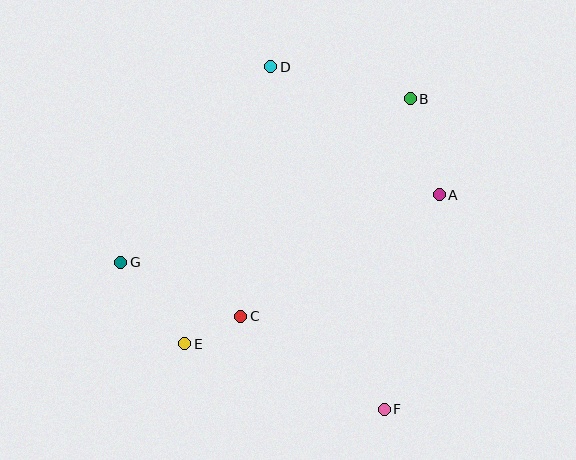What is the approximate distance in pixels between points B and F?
The distance between B and F is approximately 312 pixels.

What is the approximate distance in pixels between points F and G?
The distance between F and G is approximately 302 pixels.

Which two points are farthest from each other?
Points D and F are farthest from each other.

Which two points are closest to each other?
Points C and E are closest to each other.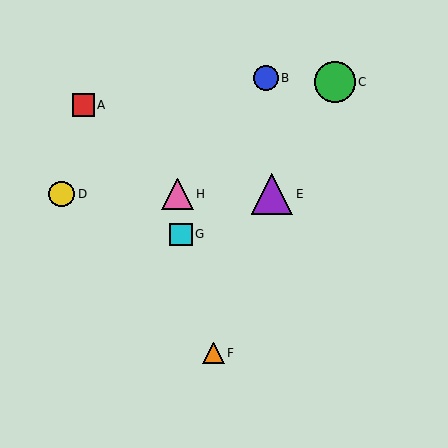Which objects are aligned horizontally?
Objects D, E, H are aligned horizontally.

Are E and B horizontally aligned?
No, E is at y≈194 and B is at y≈78.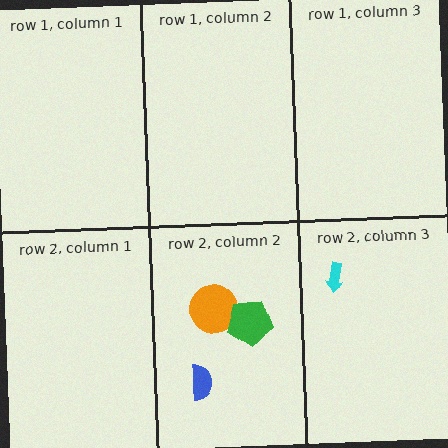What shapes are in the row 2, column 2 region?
The blue semicircle, the orange circle, the green pentagon.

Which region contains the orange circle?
The row 2, column 2 region.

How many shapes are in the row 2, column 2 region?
3.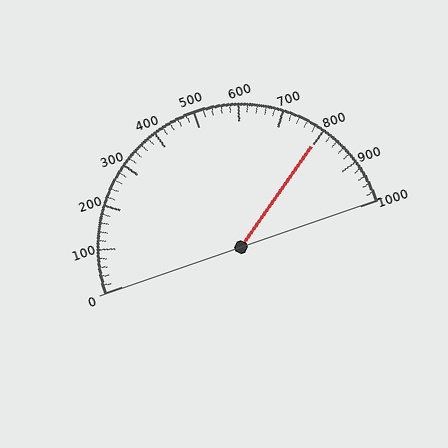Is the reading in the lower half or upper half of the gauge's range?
The reading is in the upper half of the range (0 to 1000).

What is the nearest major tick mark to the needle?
The nearest major tick mark is 800.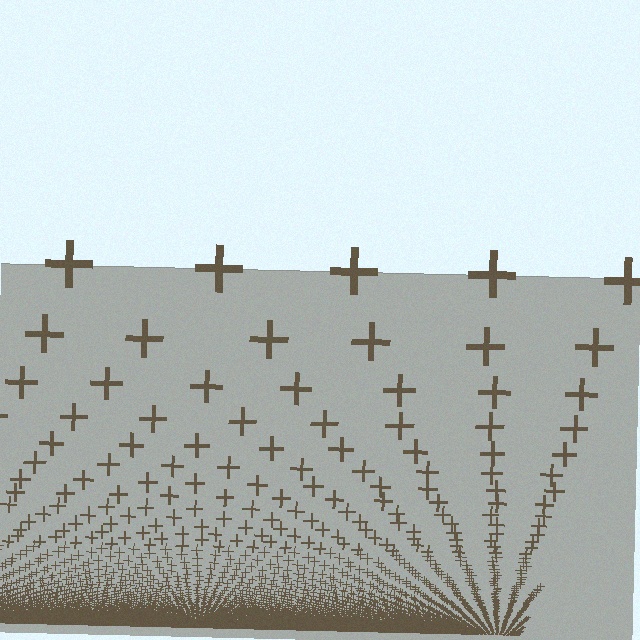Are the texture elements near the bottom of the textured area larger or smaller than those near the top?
Smaller. The gradient is inverted — elements near the bottom are smaller and denser.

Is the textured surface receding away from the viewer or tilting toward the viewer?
The surface appears to tilt toward the viewer. Texture elements get larger and sparser toward the top.